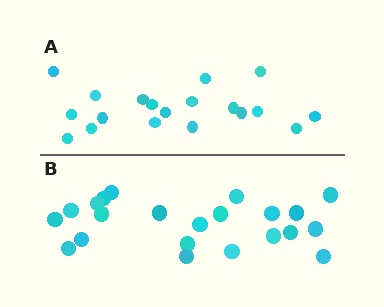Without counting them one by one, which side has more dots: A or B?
Region B (the bottom region) has more dots.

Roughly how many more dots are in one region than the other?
Region B has just a few more — roughly 2 or 3 more dots than region A.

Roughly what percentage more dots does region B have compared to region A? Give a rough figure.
About 15% more.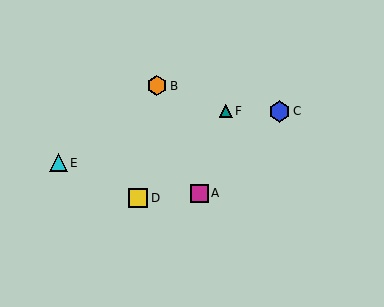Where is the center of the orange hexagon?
The center of the orange hexagon is at (157, 86).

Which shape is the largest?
The blue hexagon (labeled C) is the largest.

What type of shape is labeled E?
Shape E is a cyan triangle.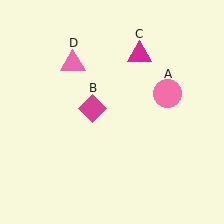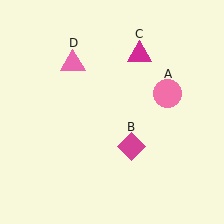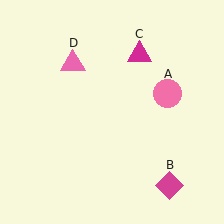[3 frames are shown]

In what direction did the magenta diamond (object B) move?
The magenta diamond (object B) moved down and to the right.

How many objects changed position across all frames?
1 object changed position: magenta diamond (object B).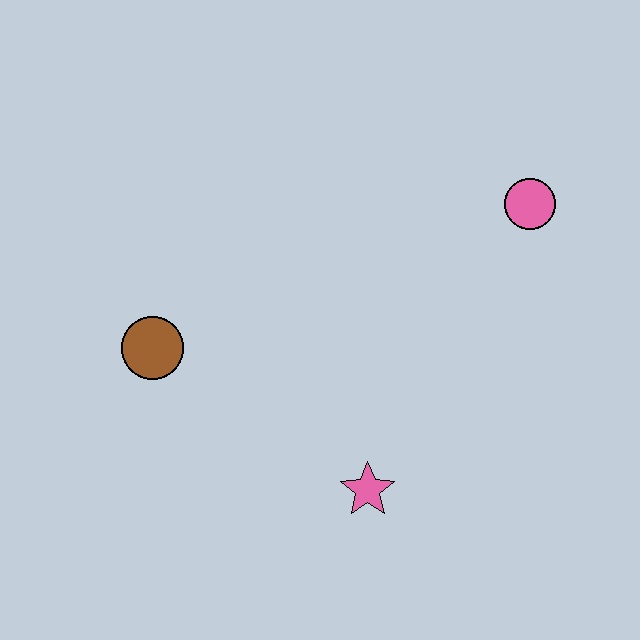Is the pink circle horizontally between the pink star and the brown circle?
No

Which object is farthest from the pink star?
The pink circle is farthest from the pink star.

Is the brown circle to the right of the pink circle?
No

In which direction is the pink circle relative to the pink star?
The pink circle is above the pink star.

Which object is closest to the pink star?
The brown circle is closest to the pink star.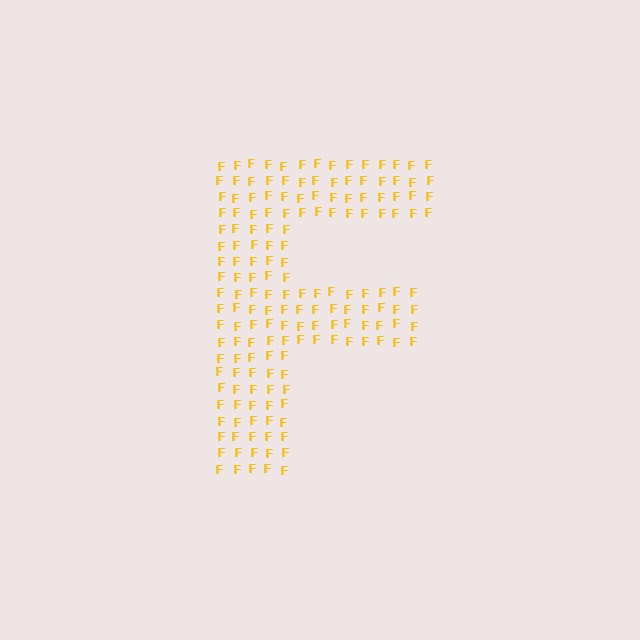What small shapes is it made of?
It is made of small letter F's.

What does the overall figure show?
The overall figure shows the letter F.